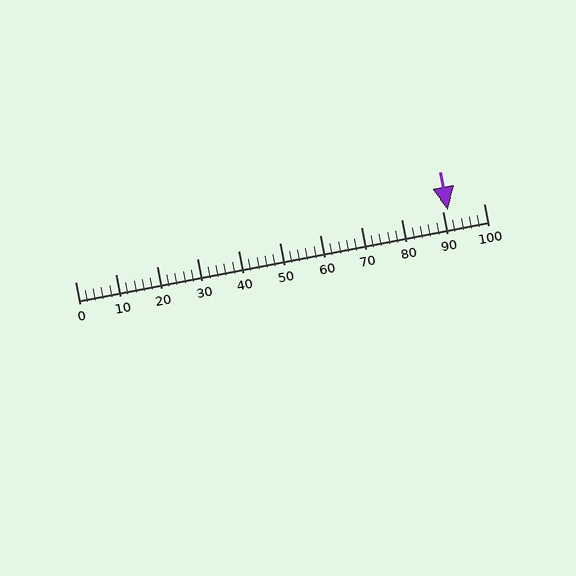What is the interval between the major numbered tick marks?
The major tick marks are spaced 10 units apart.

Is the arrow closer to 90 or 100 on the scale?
The arrow is closer to 90.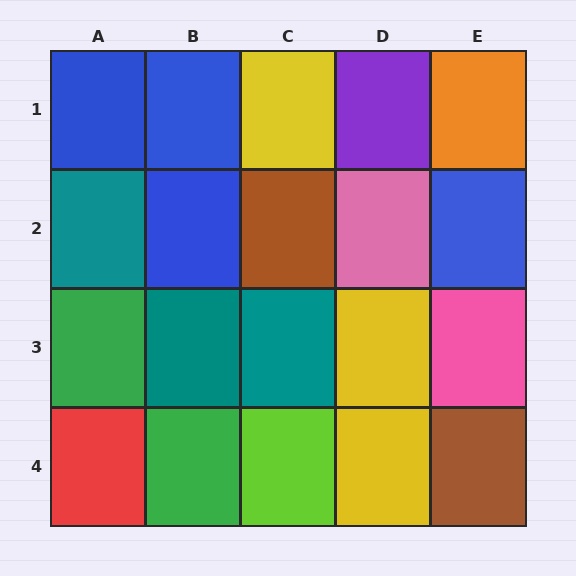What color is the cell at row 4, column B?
Green.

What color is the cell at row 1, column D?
Purple.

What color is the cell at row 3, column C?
Teal.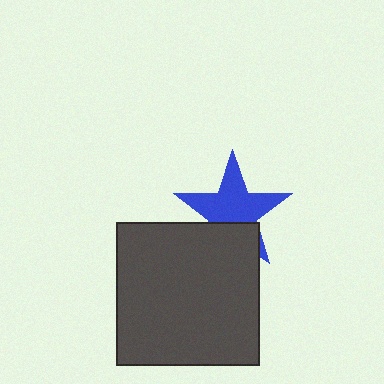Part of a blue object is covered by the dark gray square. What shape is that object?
It is a star.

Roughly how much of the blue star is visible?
Most of it is visible (roughly 68%).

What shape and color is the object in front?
The object in front is a dark gray square.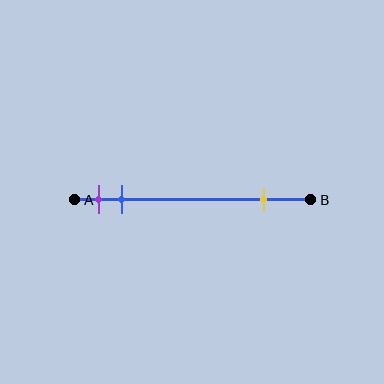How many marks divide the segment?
There are 3 marks dividing the segment.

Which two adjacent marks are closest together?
The purple and blue marks are the closest adjacent pair.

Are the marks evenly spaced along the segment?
No, the marks are not evenly spaced.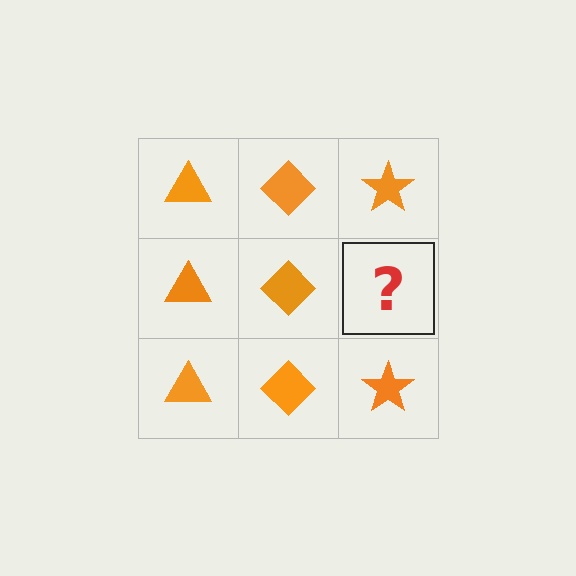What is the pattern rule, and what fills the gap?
The rule is that each column has a consistent shape. The gap should be filled with an orange star.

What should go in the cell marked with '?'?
The missing cell should contain an orange star.